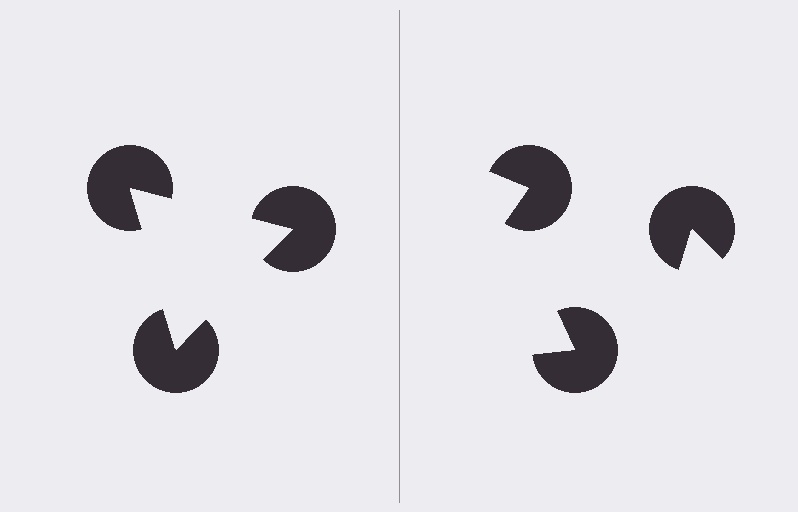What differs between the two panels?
The pac-man discs are positioned identically on both sides; only the wedge orientations differ. On the left they align to a triangle; on the right they are misaligned.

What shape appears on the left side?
An illusory triangle.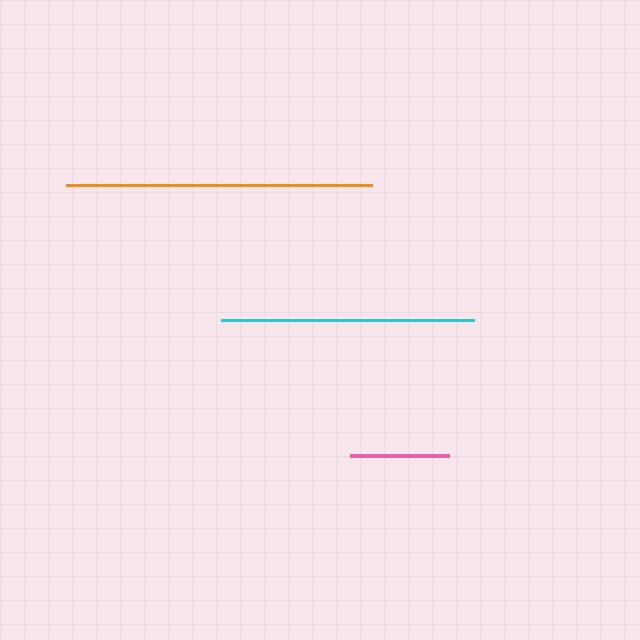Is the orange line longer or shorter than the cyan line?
The orange line is longer than the cyan line.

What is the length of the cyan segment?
The cyan segment is approximately 254 pixels long.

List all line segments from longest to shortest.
From longest to shortest: orange, cyan, pink.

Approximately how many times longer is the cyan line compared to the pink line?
The cyan line is approximately 2.6 times the length of the pink line.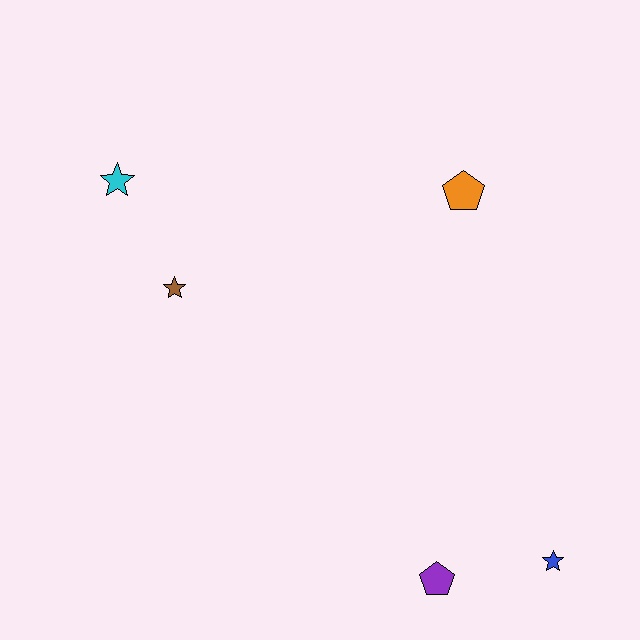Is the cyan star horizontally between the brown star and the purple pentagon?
No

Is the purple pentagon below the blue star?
Yes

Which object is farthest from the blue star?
The cyan star is farthest from the blue star.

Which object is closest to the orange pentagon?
The brown star is closest to the orange pentagon.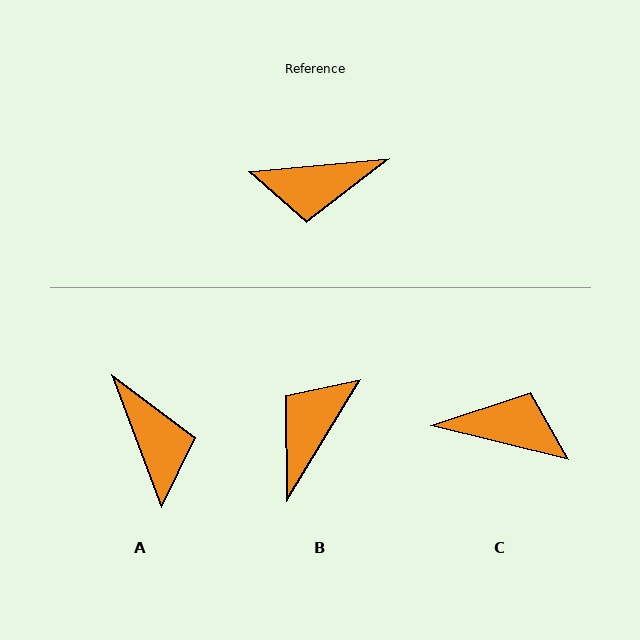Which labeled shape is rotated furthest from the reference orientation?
C, about 161 degrees away.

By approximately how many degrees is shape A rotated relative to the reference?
Approximately 105 degrees counter-clockwise.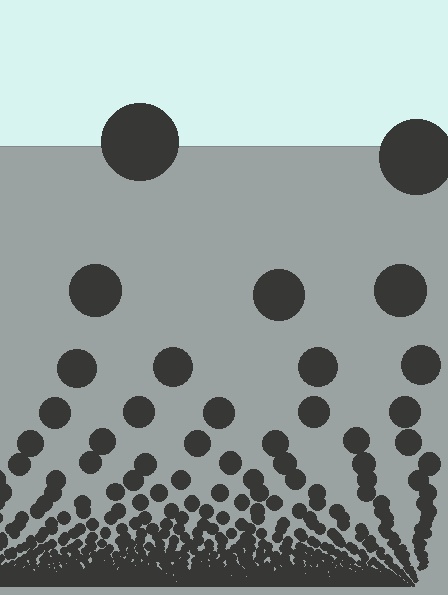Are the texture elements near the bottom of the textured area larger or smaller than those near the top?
Smaller. The gradient is inverted — elements near the bottom are smaller and denser.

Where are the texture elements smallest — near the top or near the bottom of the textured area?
Near the bottom.